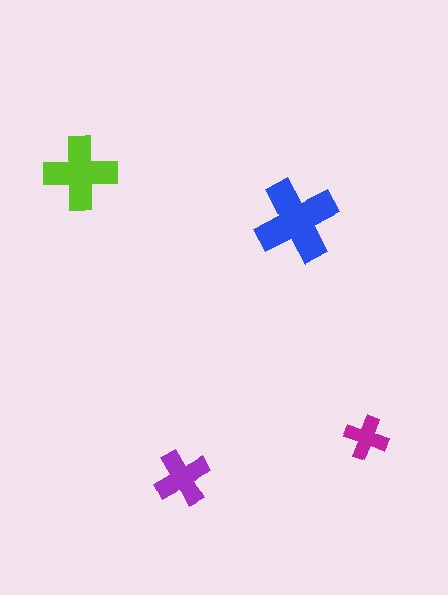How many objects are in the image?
There are 4 objects in the image.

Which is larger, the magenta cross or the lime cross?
The lime one.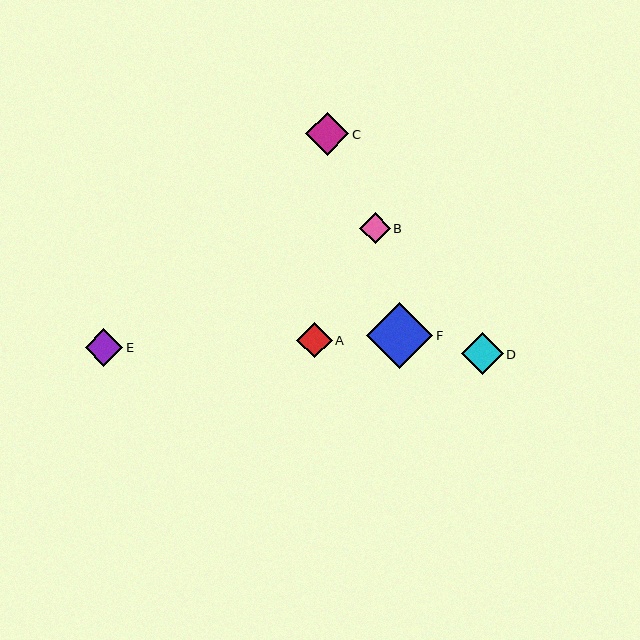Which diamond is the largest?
Diamond F is the largest with a size of approximately 66 pixels.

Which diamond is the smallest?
Diamond B is the smallest with a size of approximately 31 pixels.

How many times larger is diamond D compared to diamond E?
Diamond D is approximately 1.1 times the size of diamond E.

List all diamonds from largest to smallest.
From largest to smallest: F, C, D, E, A, B.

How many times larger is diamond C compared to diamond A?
Diamond C is approximately 1.2 times the size of diamond A.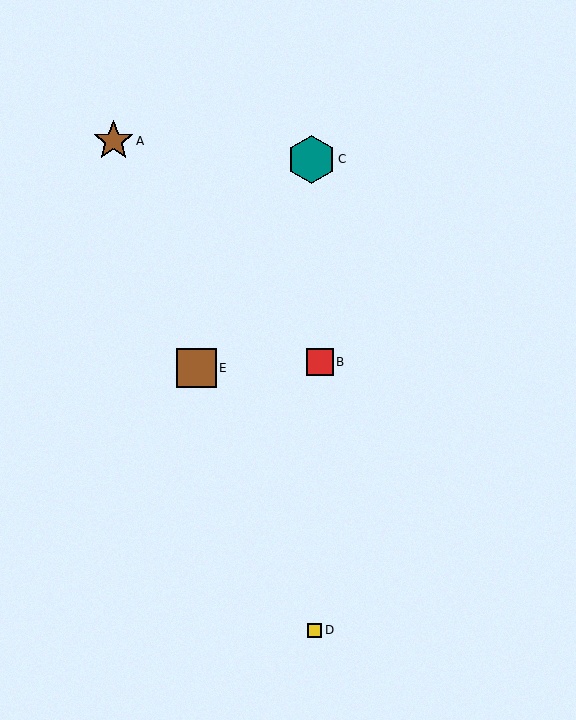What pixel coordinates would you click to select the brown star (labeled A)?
Click at (113, 141) to select the brown star A.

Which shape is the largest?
The teal hexagon (labeled C) is the largest.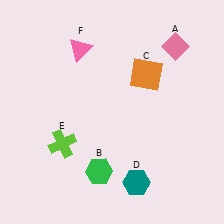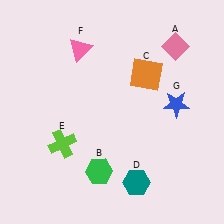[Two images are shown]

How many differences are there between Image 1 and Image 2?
There is 1 difference between the two images.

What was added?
A blue star (G) was added in Image 2.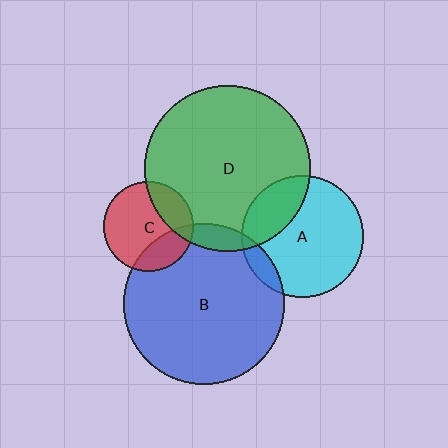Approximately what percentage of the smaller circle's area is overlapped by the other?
Approximately 25%.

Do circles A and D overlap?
Yes.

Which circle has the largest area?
Circle D (green).